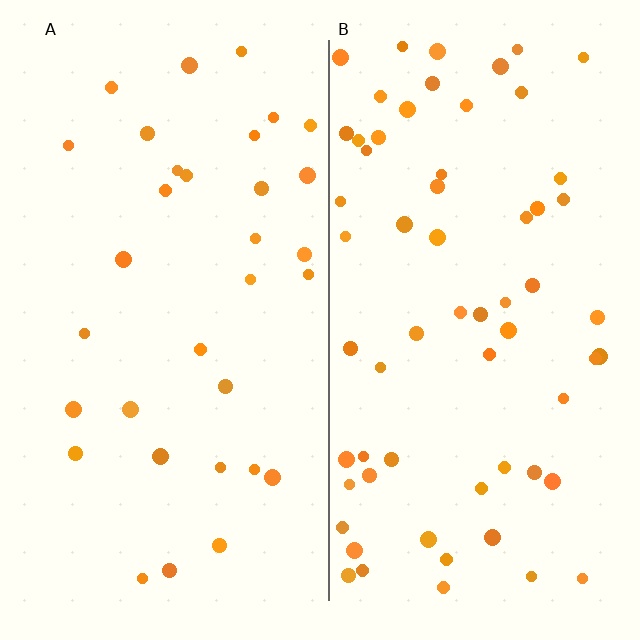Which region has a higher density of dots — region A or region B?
B (the right).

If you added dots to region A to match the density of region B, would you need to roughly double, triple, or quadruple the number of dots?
Approximately double.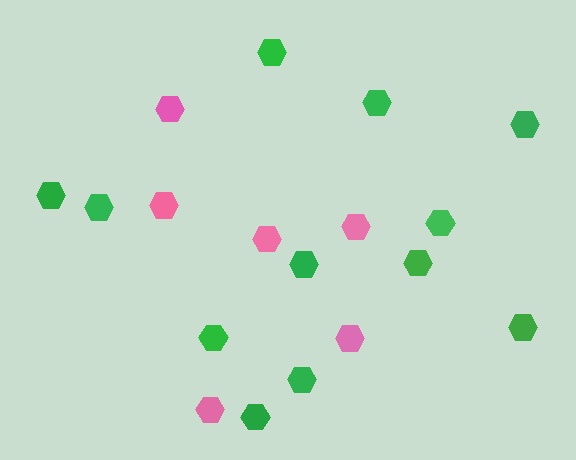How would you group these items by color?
There are 2 groups: one group of pink hexagons (6) and one group of green hexagons (12).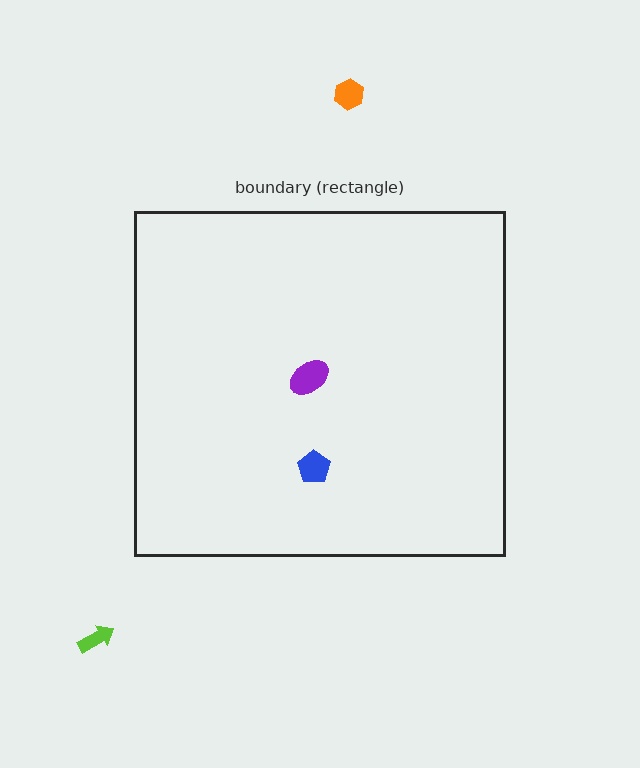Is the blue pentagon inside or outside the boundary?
Inside.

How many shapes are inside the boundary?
2 inside, 2 outside.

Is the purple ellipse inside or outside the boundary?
Inside.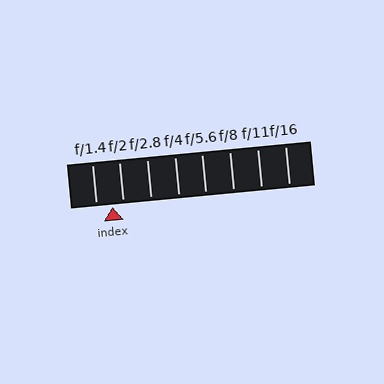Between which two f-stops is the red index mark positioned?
The index mark is between f/1.4 and f/2.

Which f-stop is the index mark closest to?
The index mark is closest to f/2.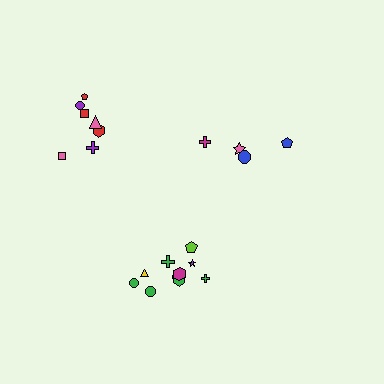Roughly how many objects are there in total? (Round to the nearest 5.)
Roughly 20 objects in total.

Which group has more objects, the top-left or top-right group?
The top-left group.